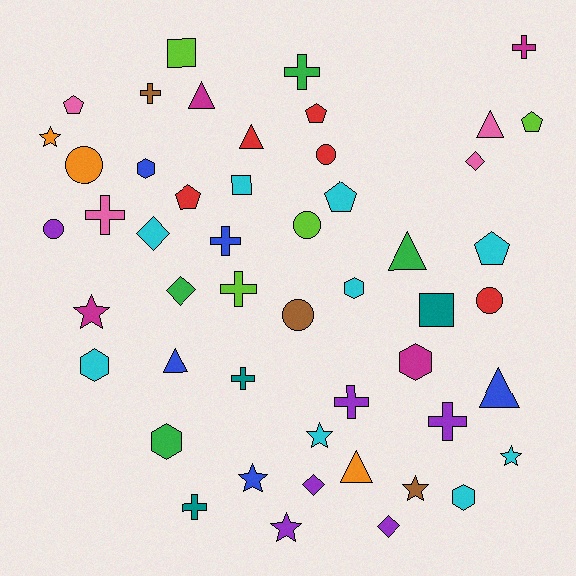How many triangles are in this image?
There are 7 triangles.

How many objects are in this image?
There are 50 objects.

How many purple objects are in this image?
There are 6 purple objects.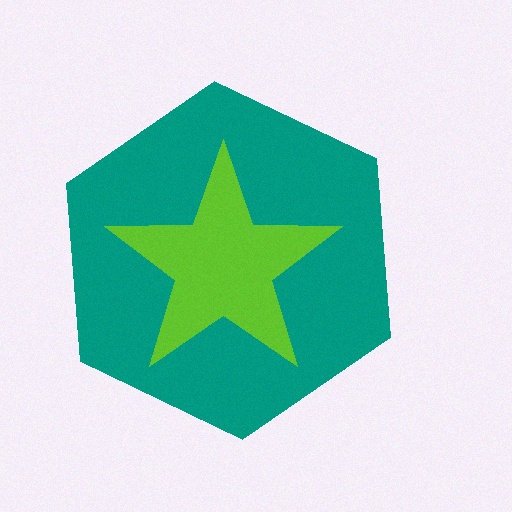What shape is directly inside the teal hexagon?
The lime star.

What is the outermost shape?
The teal hexagon.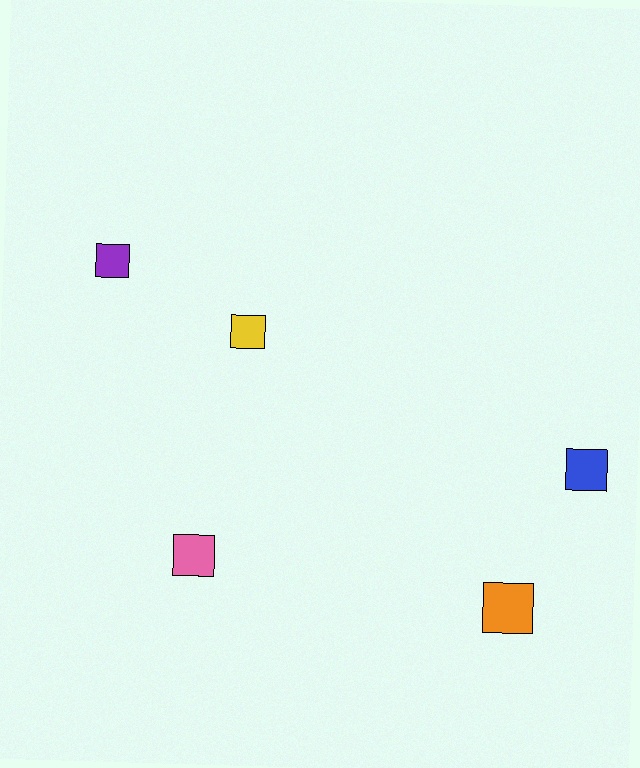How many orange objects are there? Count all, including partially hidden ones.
There is 1 orange object.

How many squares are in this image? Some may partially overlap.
There are 5 squares.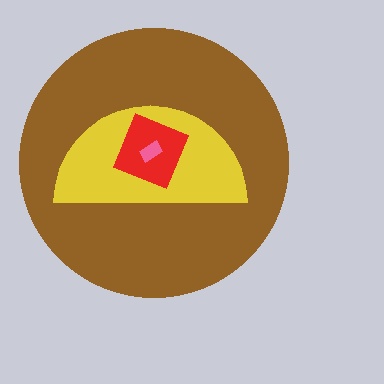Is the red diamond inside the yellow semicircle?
Yes.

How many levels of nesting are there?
4.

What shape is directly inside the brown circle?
The yellow semicircle.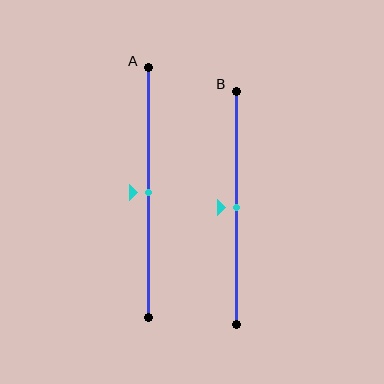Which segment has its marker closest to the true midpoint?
Segment A has its marker closest to the true midpoint.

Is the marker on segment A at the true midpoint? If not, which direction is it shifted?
Yes, the marker on segment A is at the true midpoint.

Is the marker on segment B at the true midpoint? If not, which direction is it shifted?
Yes, the marker on segment B is at the true midpoint.